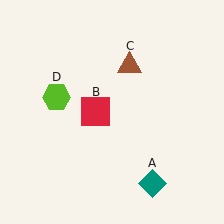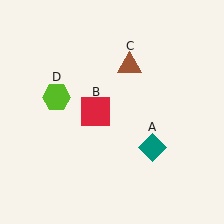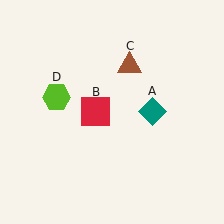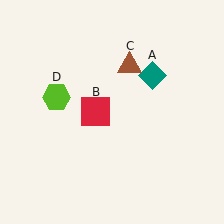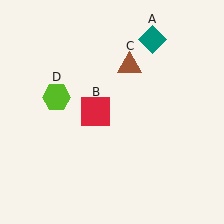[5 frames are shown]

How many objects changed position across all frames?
1 object changed position: teal diamond (object A).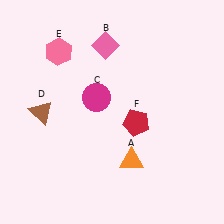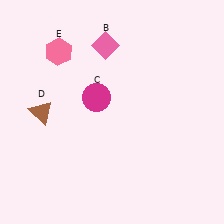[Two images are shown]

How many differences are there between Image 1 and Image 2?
There are 2 differences between the two images.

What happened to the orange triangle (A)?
The orange triangle (A) was removed in Image 2. It was in the bottom-right area of Image 1.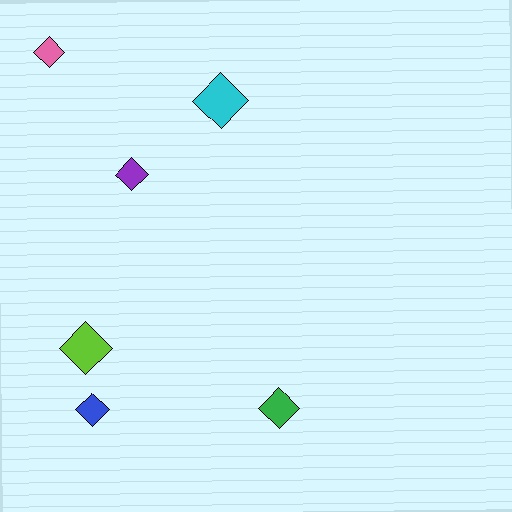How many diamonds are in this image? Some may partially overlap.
There are 6 diamonds.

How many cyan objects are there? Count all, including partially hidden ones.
There is 1 cyan object.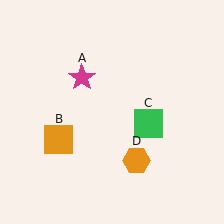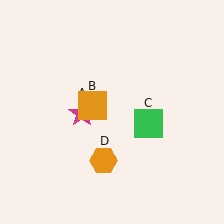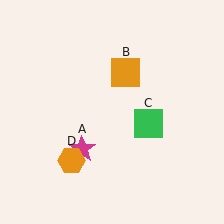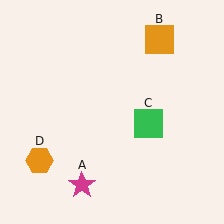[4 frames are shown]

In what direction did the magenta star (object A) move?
The magenta star (object A) moved down.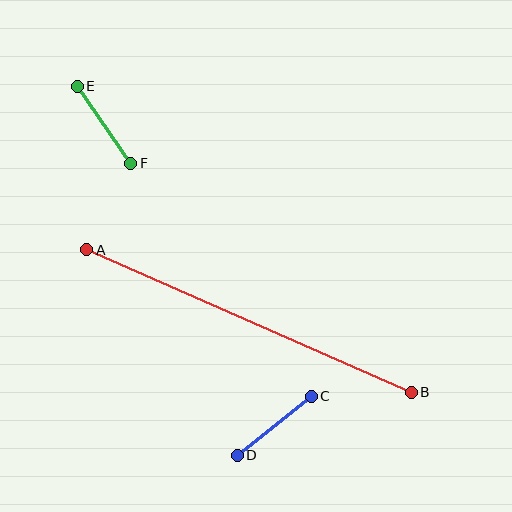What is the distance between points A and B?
The distance is approximately 354 pixels.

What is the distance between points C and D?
The distance is approximately 95 pixels.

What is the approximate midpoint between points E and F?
The midpoint is at approximately (104, 125) pixels.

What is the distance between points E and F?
The distance is approximately 93 pixels.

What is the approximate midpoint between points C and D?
The midpoint is at approximately (274, 426) pixels.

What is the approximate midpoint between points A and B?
The midpoint is at approximately (249, 321) pixels.